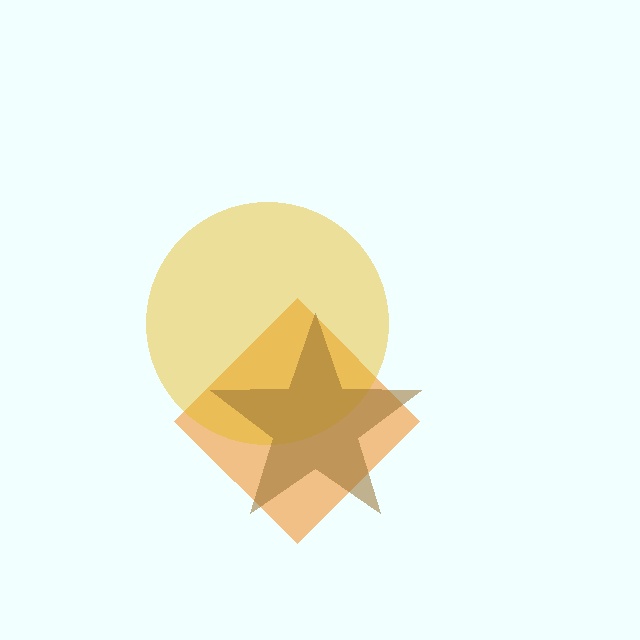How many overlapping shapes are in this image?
There are 3 overlapping shapes in the image.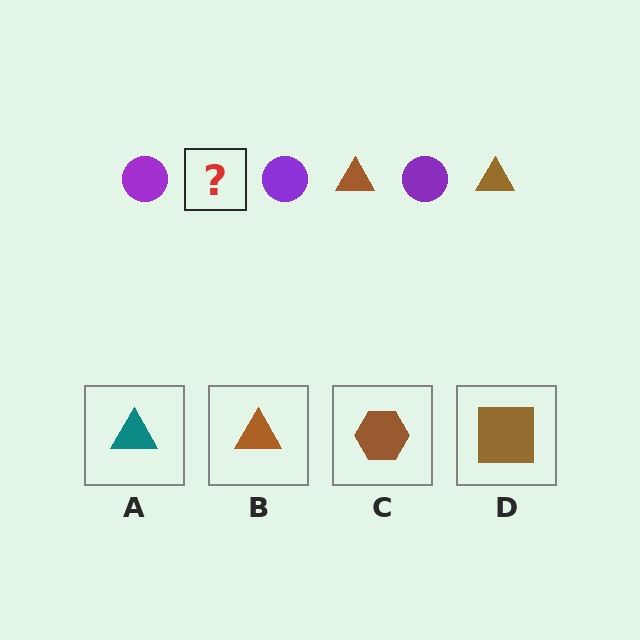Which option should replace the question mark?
Option B.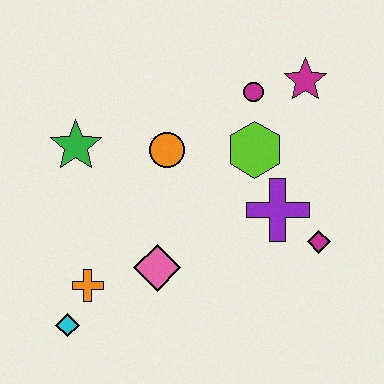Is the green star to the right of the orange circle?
No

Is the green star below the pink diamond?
No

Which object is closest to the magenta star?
The magenta circle is closest to the magenta star.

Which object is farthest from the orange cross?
The magenta star is farthest from the orange cross.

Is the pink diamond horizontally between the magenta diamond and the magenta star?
No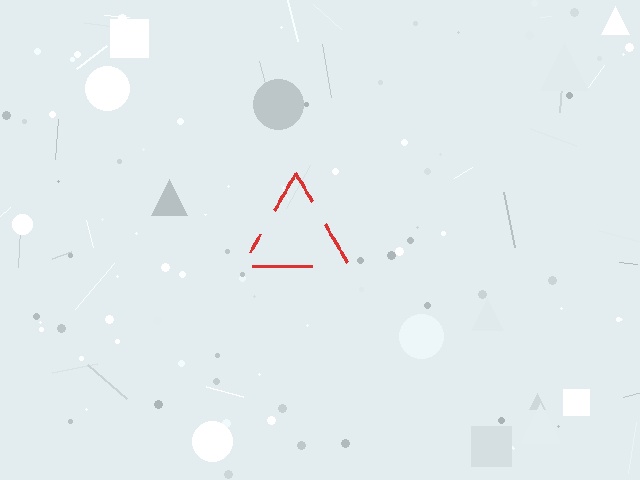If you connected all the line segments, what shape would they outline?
They would outline a triangle.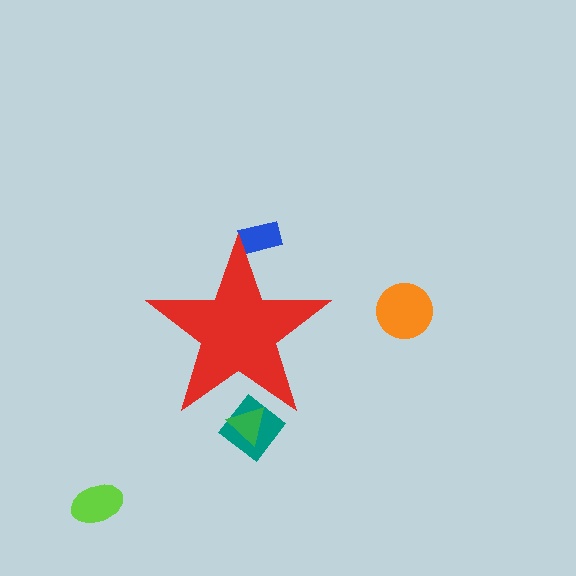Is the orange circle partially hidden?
No, the orange circle is fully visible.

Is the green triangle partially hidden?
Yes, the green triangle is partially hidden behind the red star.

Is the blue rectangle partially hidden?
Yes, the blue rectangle is partially hidden behind the red star.